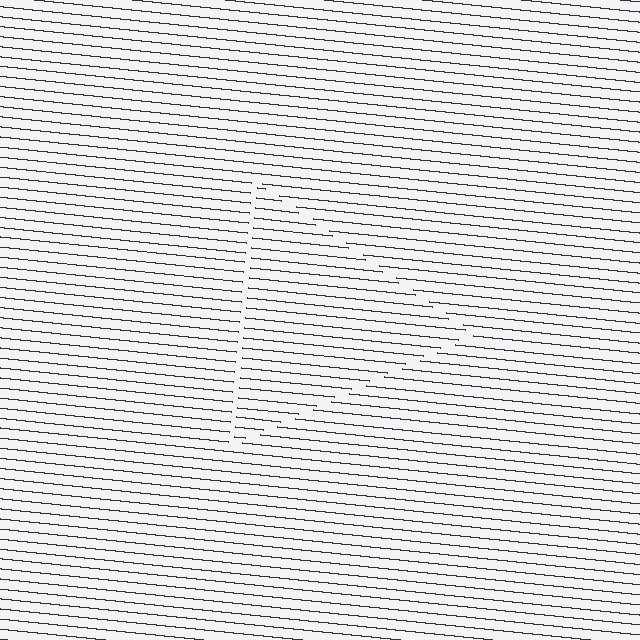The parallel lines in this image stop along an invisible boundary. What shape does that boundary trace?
An illusory triangle. The interior of the shape contains the same grating, shifted by half a period — the contour is defined by the phase discontinuity where line-ends from the inner and outer gratings abut.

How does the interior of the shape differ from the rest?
The interior of the shape contains the same grating, shifted by half a period — the contour is defined by the phase discontinuity where line-ends from the inner and outer gratings abut.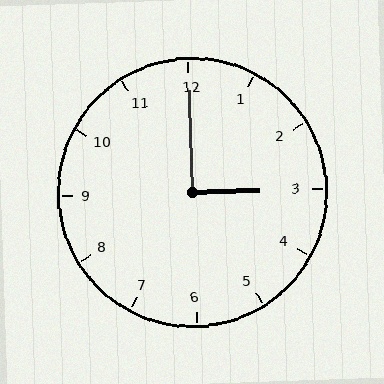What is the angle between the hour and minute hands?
Approximately 90 degrees.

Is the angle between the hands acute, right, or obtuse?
It is right.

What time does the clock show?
3:00.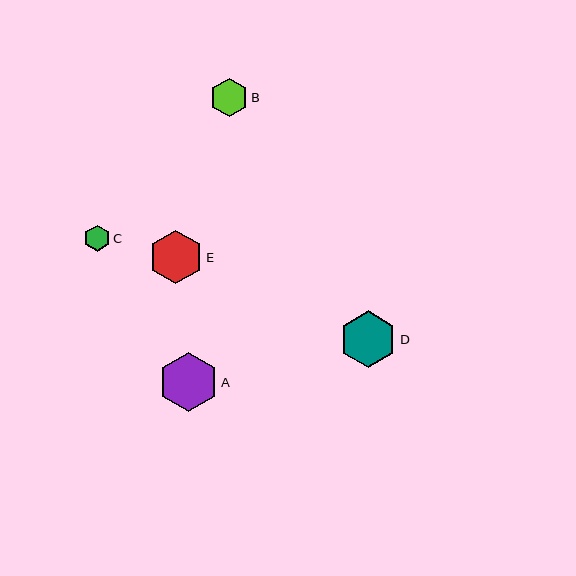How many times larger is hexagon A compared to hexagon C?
Hexagon A is approximately 2.3 times the size of hexagon C.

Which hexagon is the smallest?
Hexagon C is the smallest with a size of approximately 26 pixels.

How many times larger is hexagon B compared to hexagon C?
Hexagon B is approximately 1.5 times the size of hexagon C.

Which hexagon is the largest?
Hexagon A is the largest with a size of approximately 59 pixels.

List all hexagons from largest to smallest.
From largest to smallest: A, D, E, B, C.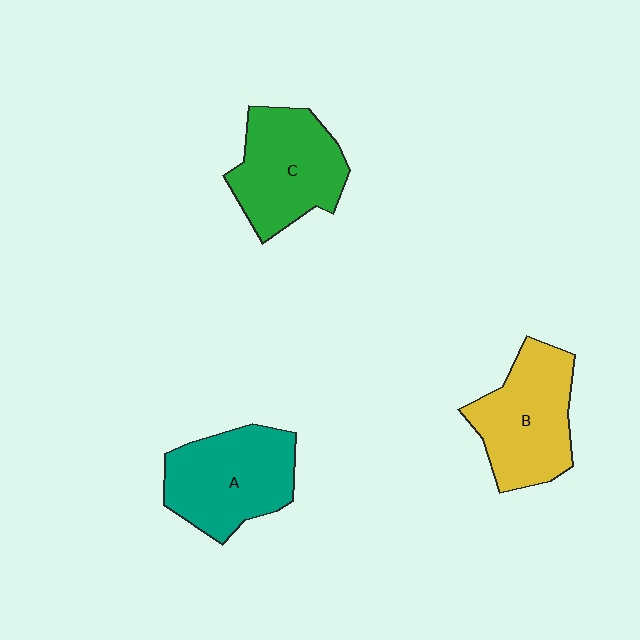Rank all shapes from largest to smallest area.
From largest to smallest: A (teal), B (yellow), C (green).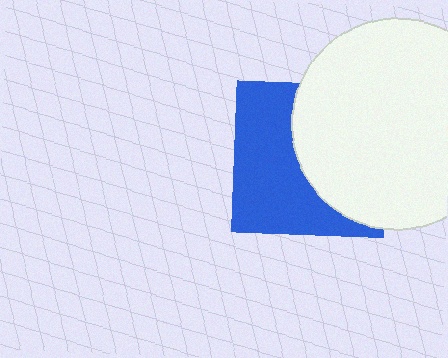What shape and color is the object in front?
The object in front is a white circle.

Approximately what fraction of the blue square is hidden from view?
Roughly 50% of the blue square is hidden behind the white circle.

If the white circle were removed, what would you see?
You would see the complete blue square.